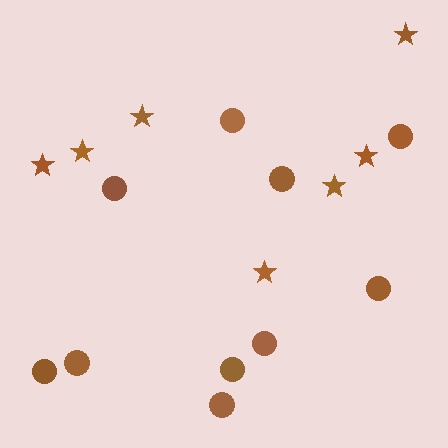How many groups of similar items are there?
There are 2 groups: one group of circles (10) and one group of stars (7).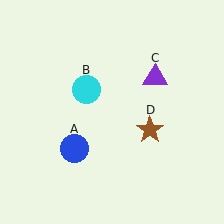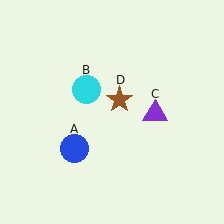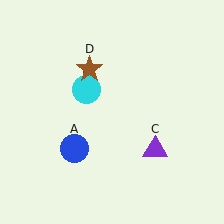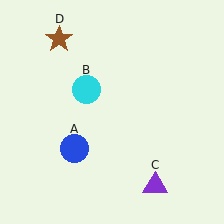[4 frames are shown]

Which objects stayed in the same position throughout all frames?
Blue circle (object A) and cyan circle (object B) remained stationary.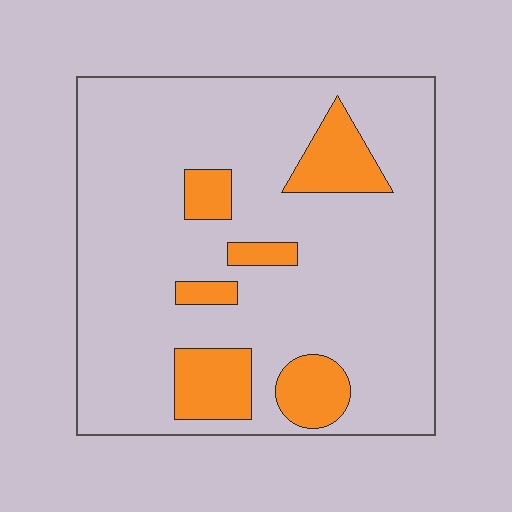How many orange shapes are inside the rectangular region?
6.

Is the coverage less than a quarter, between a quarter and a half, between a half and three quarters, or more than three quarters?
Less than a quarter.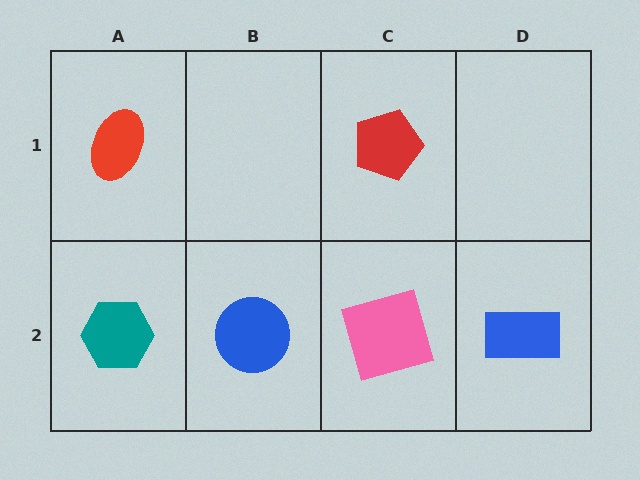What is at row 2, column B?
A blue circle.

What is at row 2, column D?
A blue rectangle.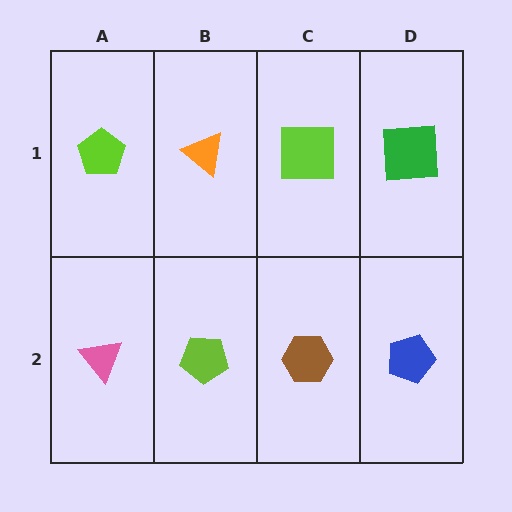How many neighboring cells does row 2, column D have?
2.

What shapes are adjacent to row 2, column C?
A lime square (row 1, column C), a lime pentagon (row 2, column B), a blue pentagon (row 2, column D).